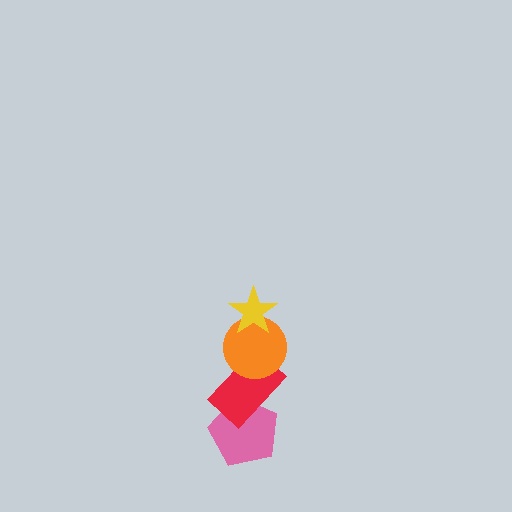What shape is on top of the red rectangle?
The orange circle is on top of the red rectangle.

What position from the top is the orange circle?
The orange circle is 2nd from the top.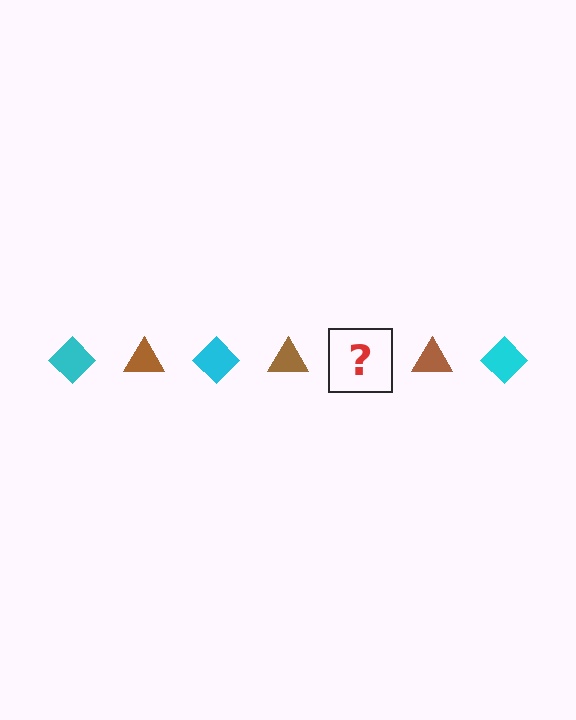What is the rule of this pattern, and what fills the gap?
The rule is that the pattern alternates between cyan diamond and brown triangle. The gap should be filled with a cyan diamond.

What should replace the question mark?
The question mark should be replaced with a cyan diamond.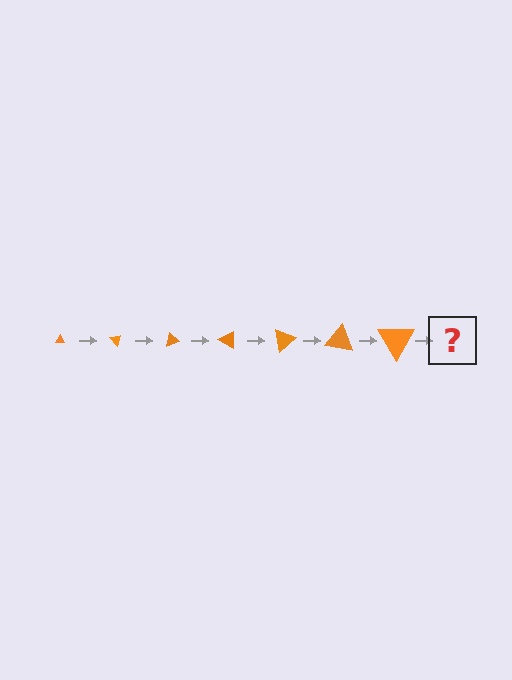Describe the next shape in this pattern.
It should be a triangle, larger than the previous one and rotated 350 degrees from the start.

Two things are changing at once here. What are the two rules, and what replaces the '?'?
The two rules are that the triangle grows larger each step and it rotates 50 degrees each step. The '?' should be a triangle, larger than the previous one and rotated 350 degrees from the start.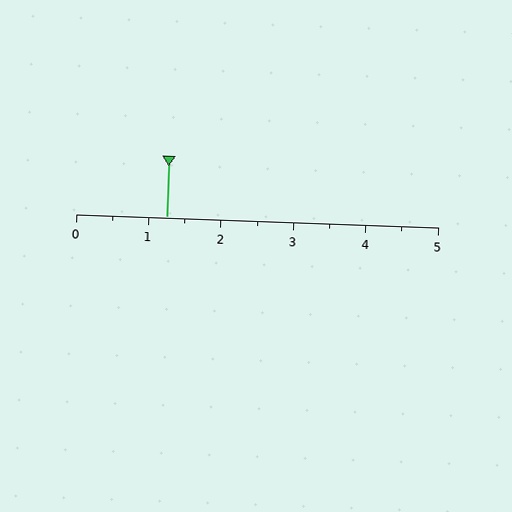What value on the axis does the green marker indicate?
The marker indicates approximately 1.2.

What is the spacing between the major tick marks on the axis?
The major ticks are spaced 1 apart.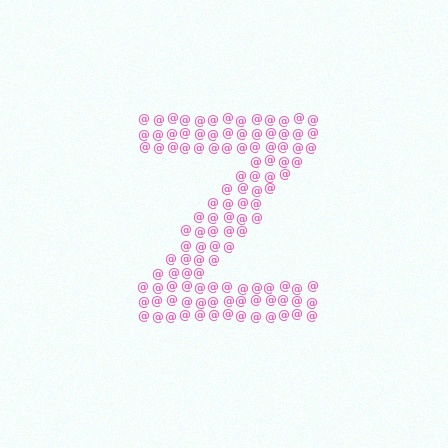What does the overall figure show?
The overall figure shows the letter Z.